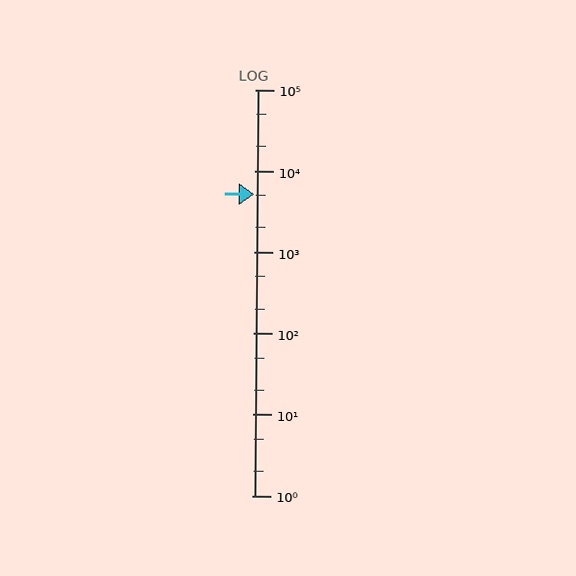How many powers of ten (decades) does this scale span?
The scale spans 5 decades, from 1 to 100000.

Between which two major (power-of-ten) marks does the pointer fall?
The pointer is between 1000 and 10000.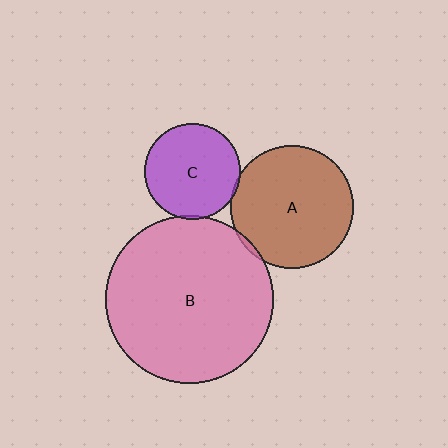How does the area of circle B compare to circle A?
Approximately 1.9 times.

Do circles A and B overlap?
Yes.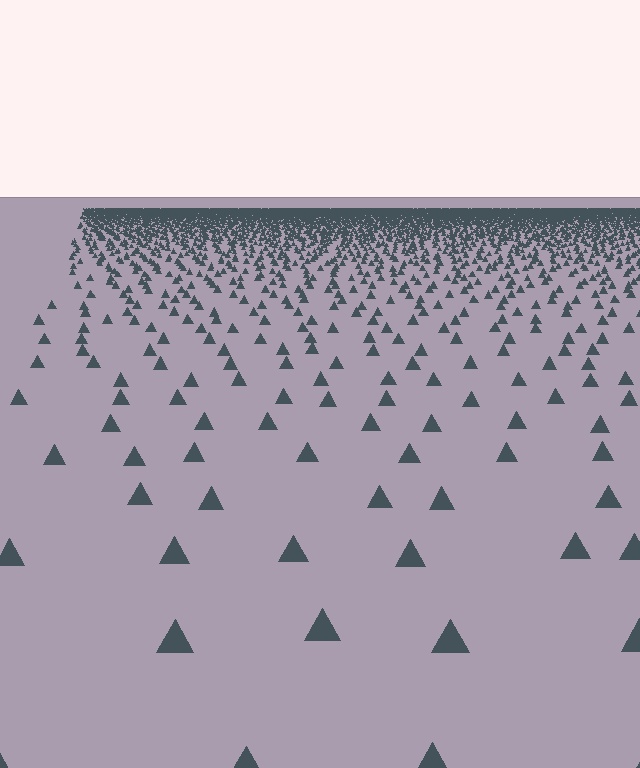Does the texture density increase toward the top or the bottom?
Density increases toward the top.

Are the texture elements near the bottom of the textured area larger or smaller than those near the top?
Larger. Near the bottom, elements are closer to the viewer and appear at a bigger on-screen size.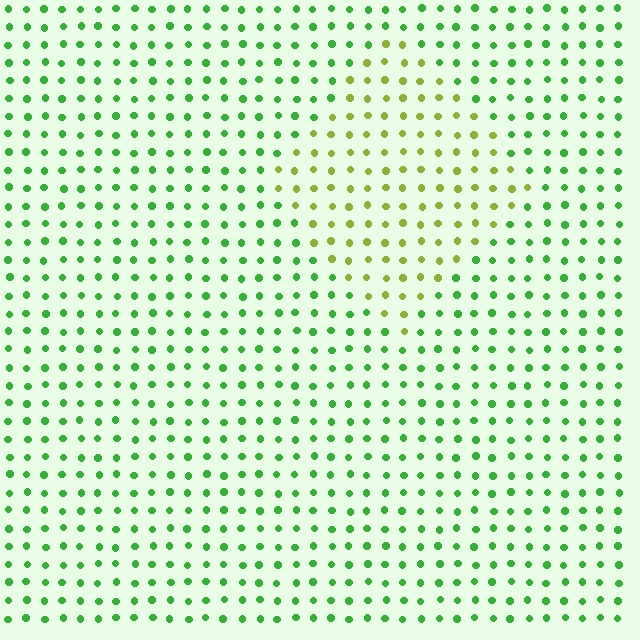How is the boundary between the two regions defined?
The boundary is defined purely by a slight shift in hue (about 44 degrees). Spacing, size, and orientation are identical on both sides.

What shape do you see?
I see a diamond.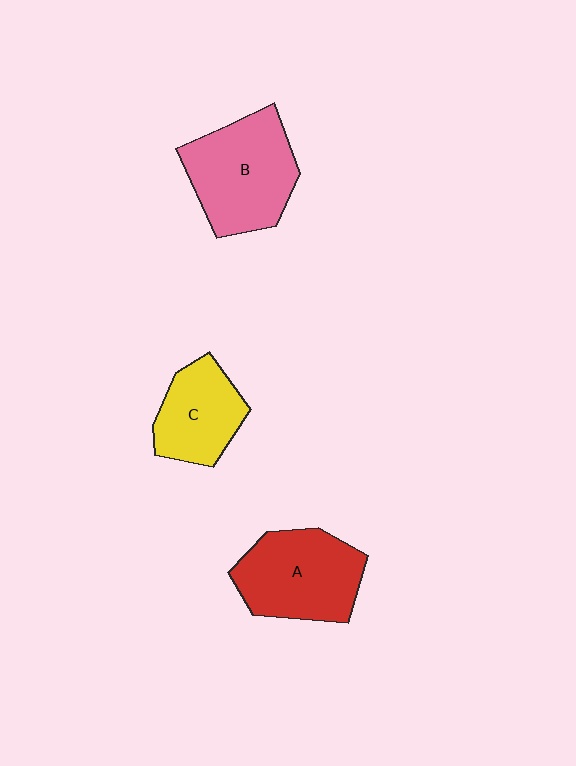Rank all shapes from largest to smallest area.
From largest to smallest: B (pink), A (red), C (yellow).